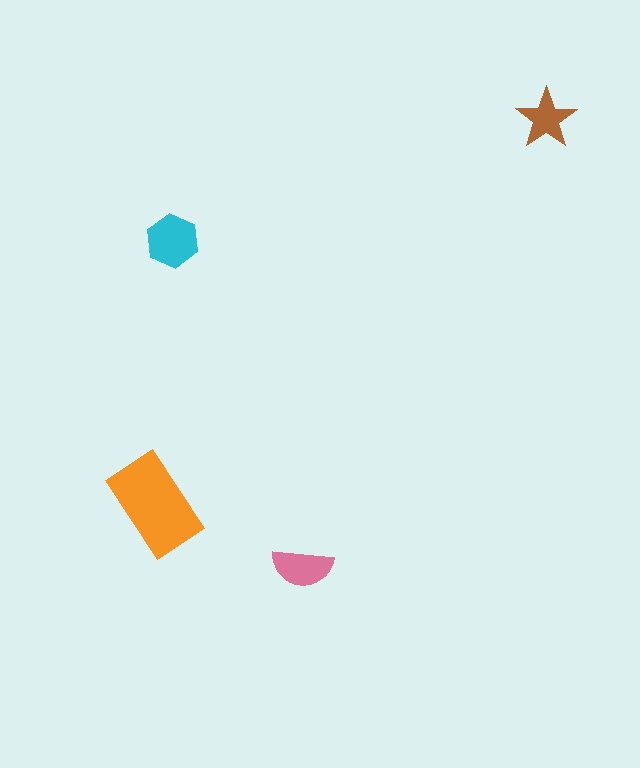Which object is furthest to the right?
The brown star is rightmost.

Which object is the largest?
The orange rectangle.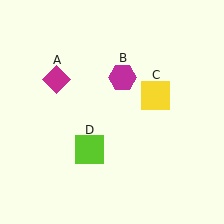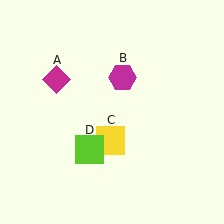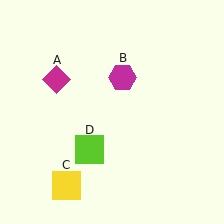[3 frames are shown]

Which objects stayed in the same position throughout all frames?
Magenta diamond (object A) and magenta hexagon (object B) and lime square (object D) remained stationary.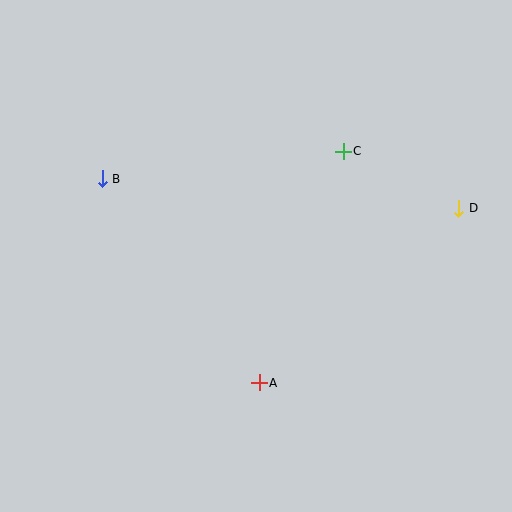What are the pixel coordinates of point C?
Point C is at (343, 151).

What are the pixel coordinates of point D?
Point D is at (459, 208).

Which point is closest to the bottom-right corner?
Point A is closest to the bottom-right corner.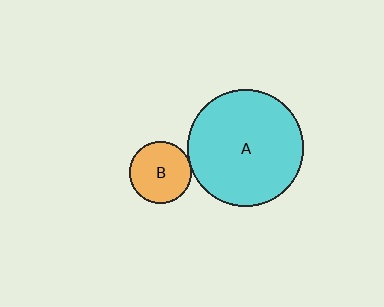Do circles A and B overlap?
Yes.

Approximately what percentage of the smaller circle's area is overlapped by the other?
Approximately 5%.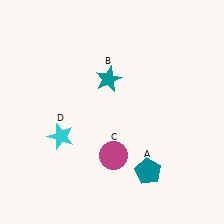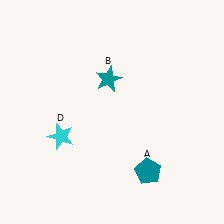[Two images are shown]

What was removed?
The magenta circle (C) was removed in Image 2.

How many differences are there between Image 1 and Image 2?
There is 1 difference between the two images.